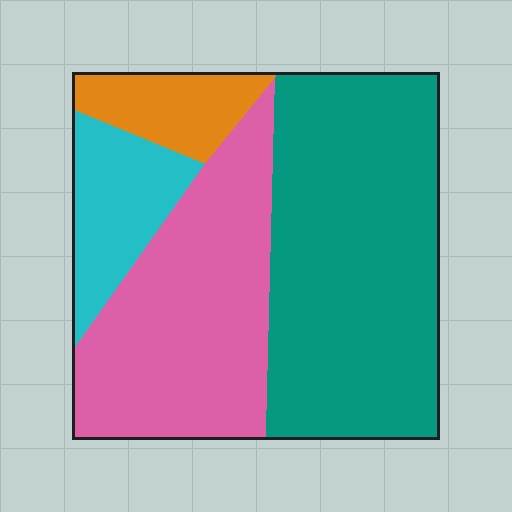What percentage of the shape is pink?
Pink covers about 35% of the shape.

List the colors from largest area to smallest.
From largest to smallest: teal, pink, cyan, orange.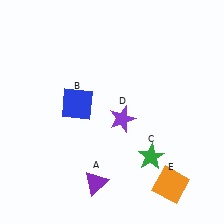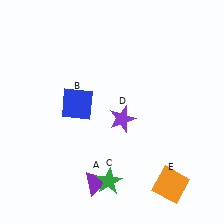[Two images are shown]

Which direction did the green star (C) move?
The green star (C) moved left.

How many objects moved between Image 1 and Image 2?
1 object moved between the two images.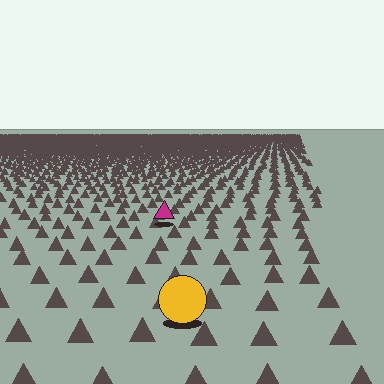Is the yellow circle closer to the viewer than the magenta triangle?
Yes. The yellow circle is closer — you can tell from the texture gradient: the ground texture is coarser near it.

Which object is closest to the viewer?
The yellow circle is closest. The texture marks near it are larger and more spread out.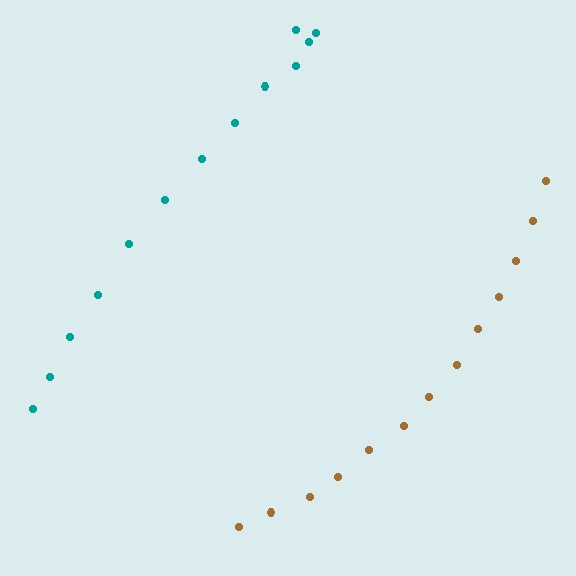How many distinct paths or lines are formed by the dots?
There are 2 distinct paths.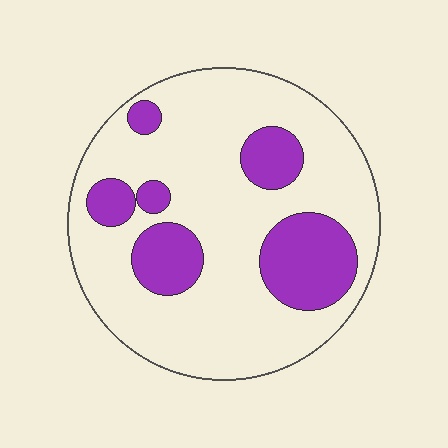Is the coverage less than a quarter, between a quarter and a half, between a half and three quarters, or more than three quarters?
Less than a quarter.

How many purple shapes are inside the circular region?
6.